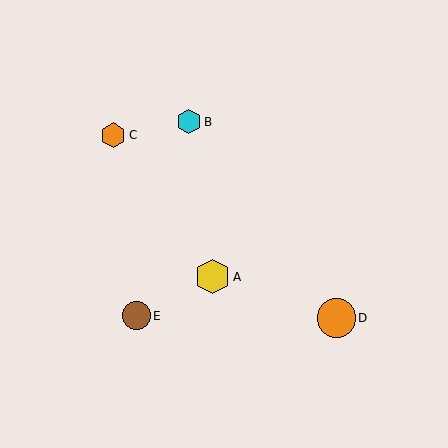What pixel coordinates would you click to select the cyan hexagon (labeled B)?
Click at (189, 122) to select the cyan hexagon B.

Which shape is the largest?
The orange circle (labeled D) is the largest.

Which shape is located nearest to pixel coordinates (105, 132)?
The orange hexagon (labeled C) at (113, 135) is nearest to that location.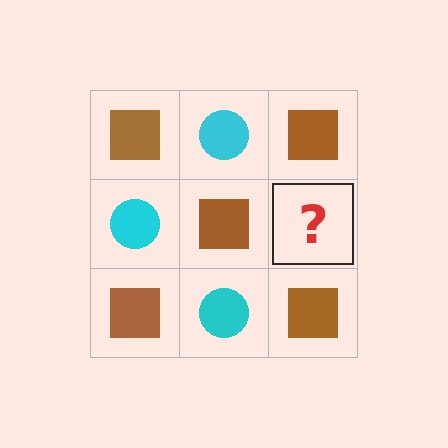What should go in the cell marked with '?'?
The missing cell should contain a cyan circle.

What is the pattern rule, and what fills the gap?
The rule is that it alternates brown square and cyan circle in a checkerboard pattern. The gap should be filled with a cyan circle.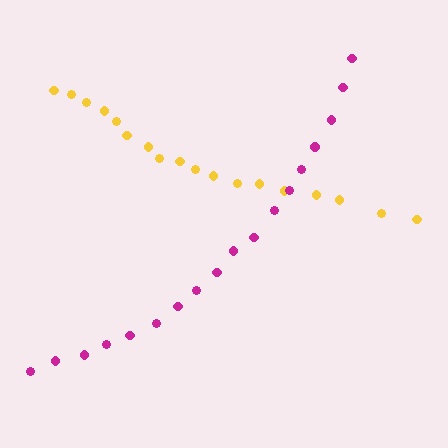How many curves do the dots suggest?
There are 2 distinct paths.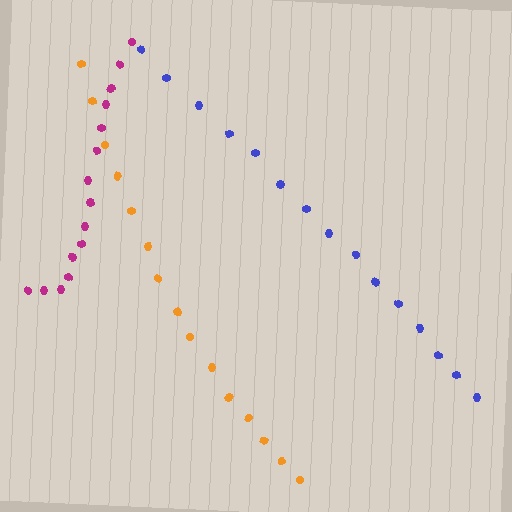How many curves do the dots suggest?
There are 3 distinct paths.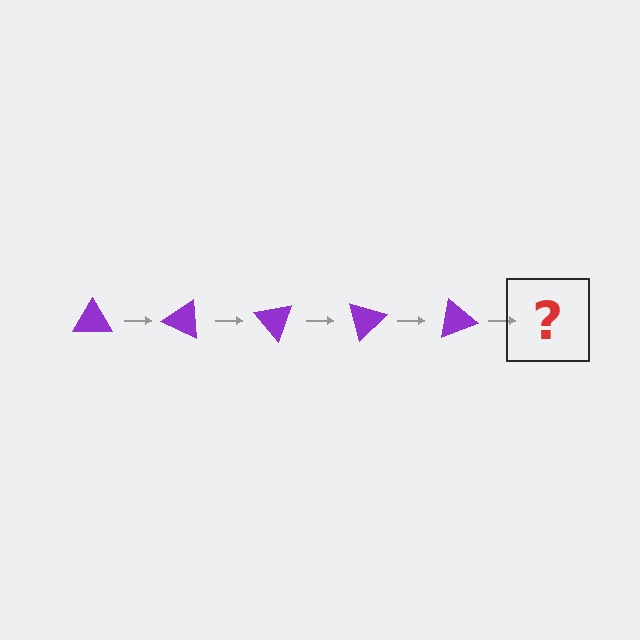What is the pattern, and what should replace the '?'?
The pattern is that the triangle rotates 25 degrees each step. The '?' should be a purple triangle rotated 125 degrees.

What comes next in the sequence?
The next element should be a purple triangle rotated 125 degrees.